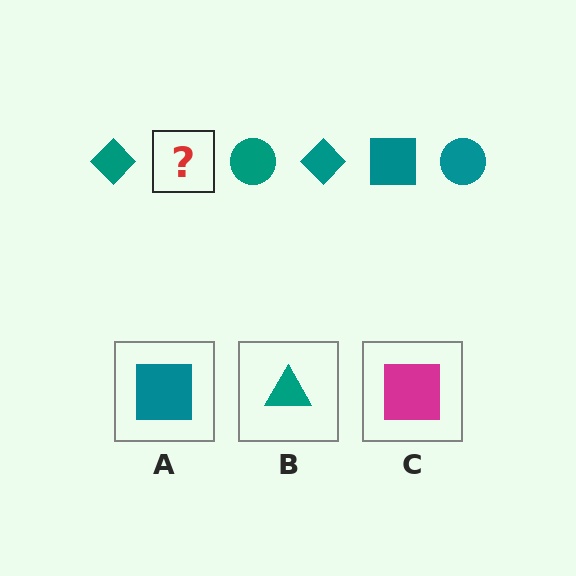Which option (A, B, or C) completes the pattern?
A.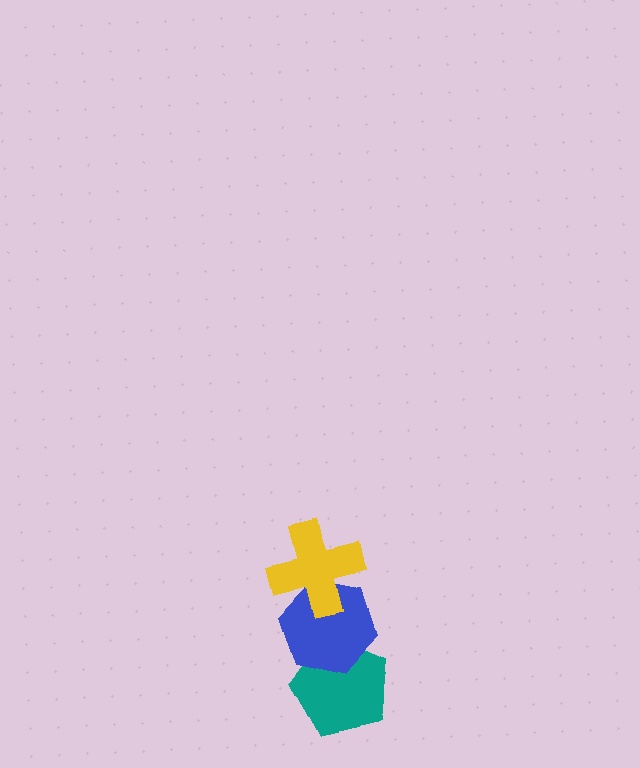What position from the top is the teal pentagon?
The teal pentagon is 3rd from the top.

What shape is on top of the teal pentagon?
The blue hexagon is on top of the teal pentagon.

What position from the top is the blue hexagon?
The blue hexagon is 2nd from the top.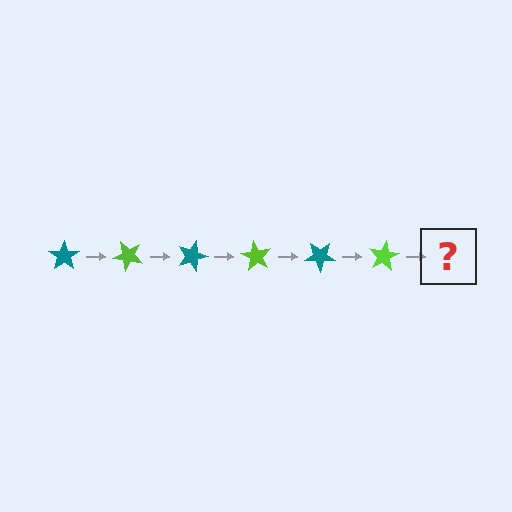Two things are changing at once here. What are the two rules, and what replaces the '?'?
The two rules are that it rotates 45 degrees each step and the color cycles through teal and lime. The '?' should be a teal star, rotated 270 degrees from the start.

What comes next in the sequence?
The next element should be a teal star, rotated 270 degrees from the start.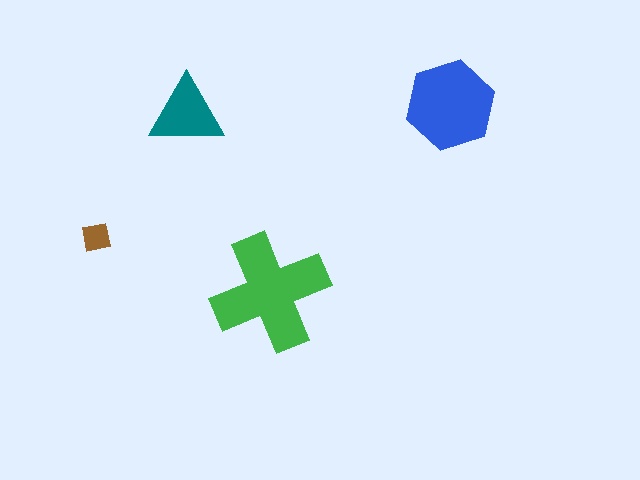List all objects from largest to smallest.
The green cross, the blue hexagon, the teal triangle, the brown square.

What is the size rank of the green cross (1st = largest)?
1st.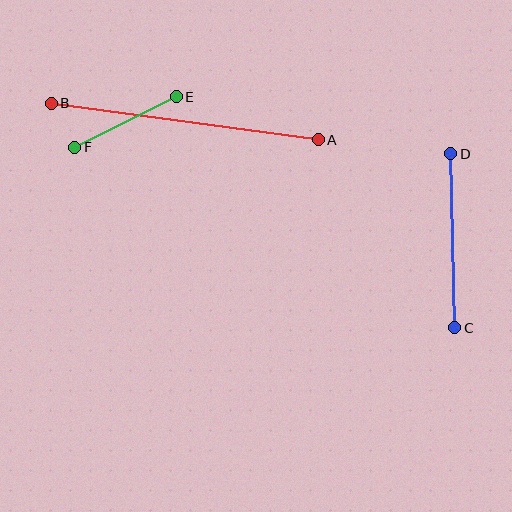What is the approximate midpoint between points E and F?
The midpoint is at approximately (125, 122) pixels.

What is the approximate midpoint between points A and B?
The midpoint is at approximately (185, 122) pixels.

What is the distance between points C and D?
The distance is approximately 174 pixels.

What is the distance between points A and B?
The distance is approximately 270 pixels.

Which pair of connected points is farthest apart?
Points A and B are farthest apart.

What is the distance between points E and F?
The distance is approximately 113 pixels.